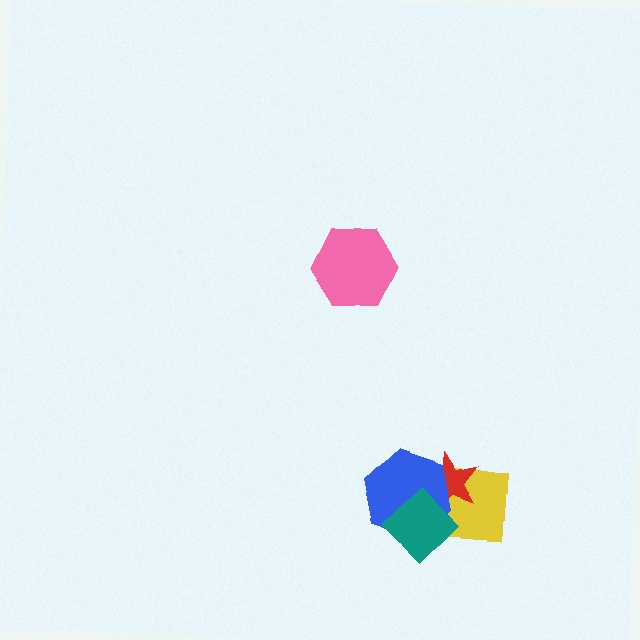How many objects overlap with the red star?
3 objects overlap with the red star.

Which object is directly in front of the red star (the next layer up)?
The blue hexagon is directly in front of the red star.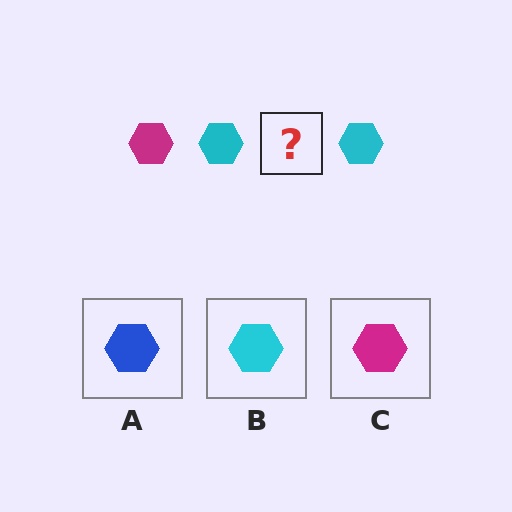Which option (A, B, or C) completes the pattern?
C.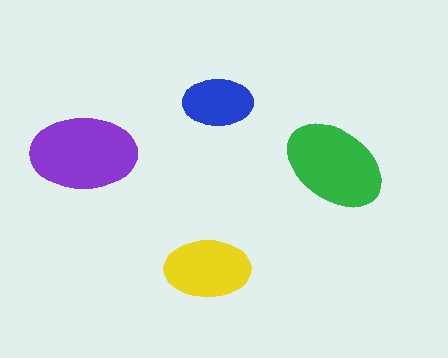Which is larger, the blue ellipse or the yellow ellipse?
The yellow one.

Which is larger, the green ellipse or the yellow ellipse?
The green one.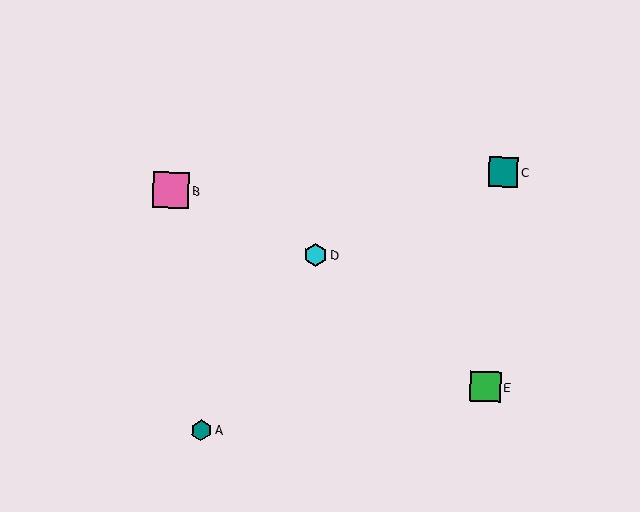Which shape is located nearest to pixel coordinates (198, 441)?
The teal hexagon (labeled A) at (202, 430) is nearest to that location.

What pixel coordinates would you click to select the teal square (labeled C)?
Click at (503, 172) to select the teal square C.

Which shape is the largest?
The pink square (labeled B) is the largest.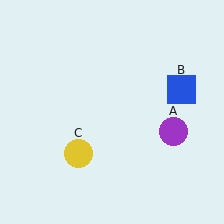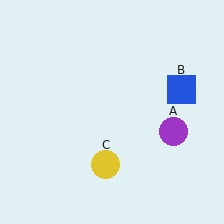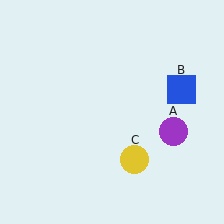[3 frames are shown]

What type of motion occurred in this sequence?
The yellow circle (object C) rotated counterclockwise around the center of the scene.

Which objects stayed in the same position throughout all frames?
Purple circle (object A) and blue square (object B) remained stationary.